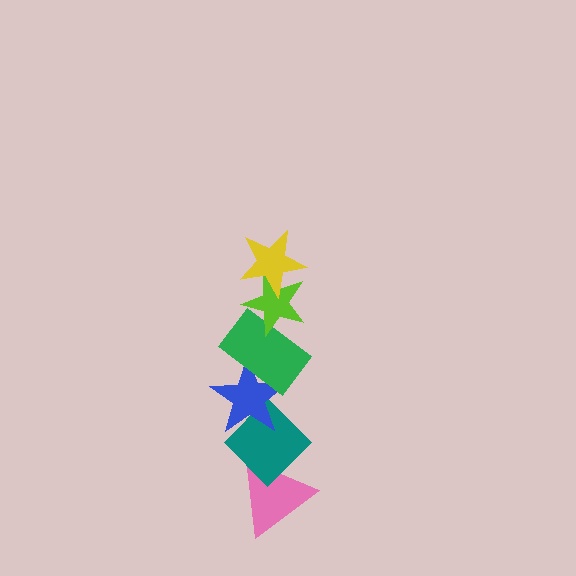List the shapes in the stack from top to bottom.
From top to bottom: the yellow star, the lime star, the green rectangle, the blue star, the teal diamond, the pink triangle.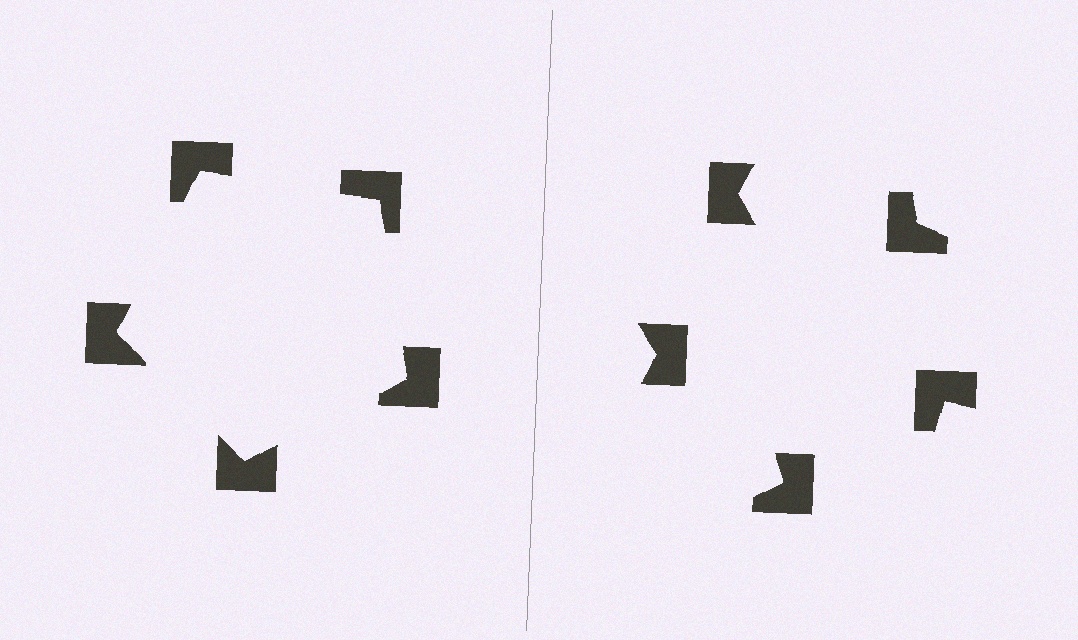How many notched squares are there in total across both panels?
10 — 5 on each side.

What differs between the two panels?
The notched squares are positioned identically on both sides; only the wedge orientations differ. On the left they align to a pentagon; on the right they are misaligned.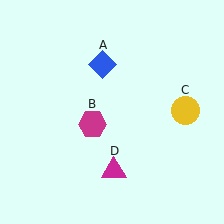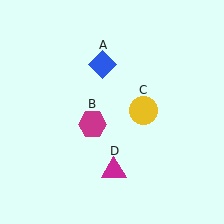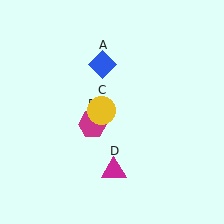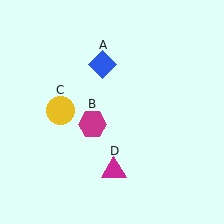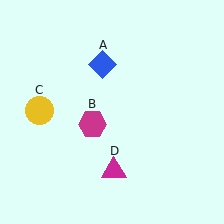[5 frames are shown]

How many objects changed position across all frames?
1 object changed position: yellow circle (object C).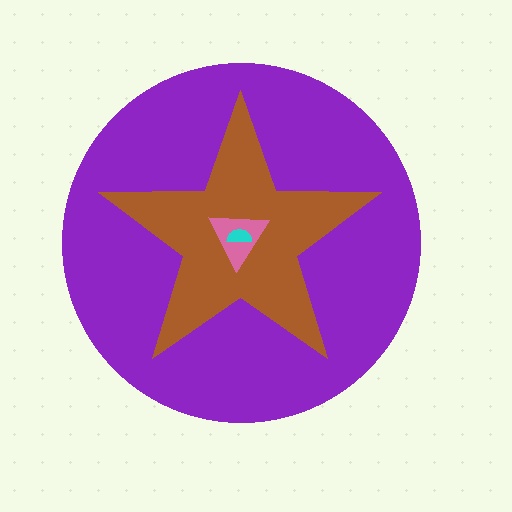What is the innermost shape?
The cyan semicircle.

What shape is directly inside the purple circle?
The brown star.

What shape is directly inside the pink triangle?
The cyan semicircle.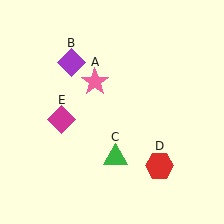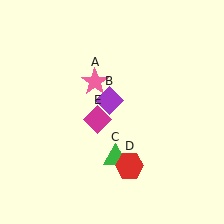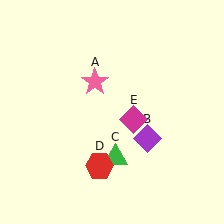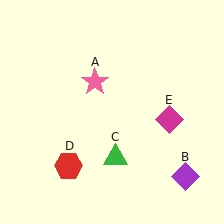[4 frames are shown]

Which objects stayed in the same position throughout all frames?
Pink star (object A) and green triangle (object C) remained stationary.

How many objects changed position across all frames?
3 objects changed position: purple diamond (object B), red hexagon (object D), magenta diamond (object E).